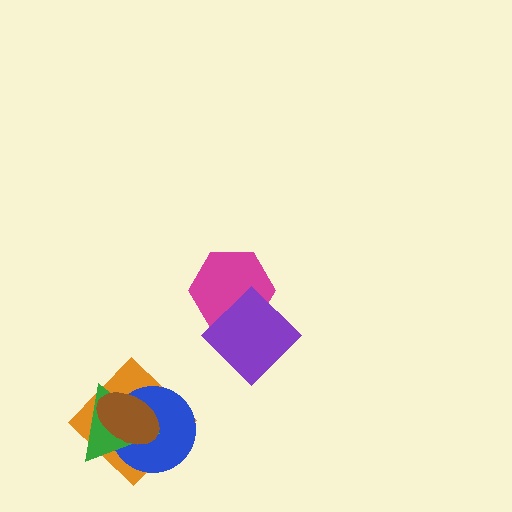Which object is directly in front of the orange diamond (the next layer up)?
The blue circle is directly in front of the orange diamond.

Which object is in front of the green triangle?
The brown ellipse is in front of the green triangle.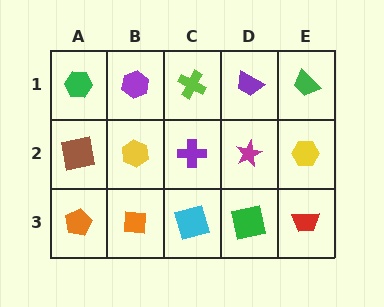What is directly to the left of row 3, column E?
A green square.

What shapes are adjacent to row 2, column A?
A green hexagon (row 1, column A), an orange pentagon (row 3, column A), a yellow hexagon (row 2, column B).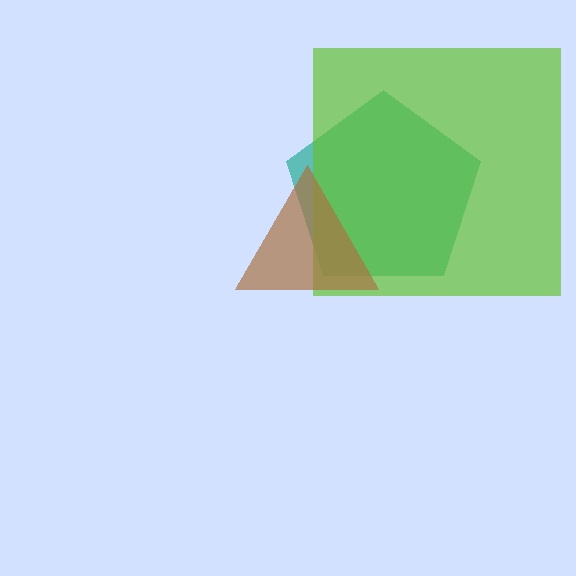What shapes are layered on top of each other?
The layered shapes are: a teal pentagon, a lime square, a brown triangle.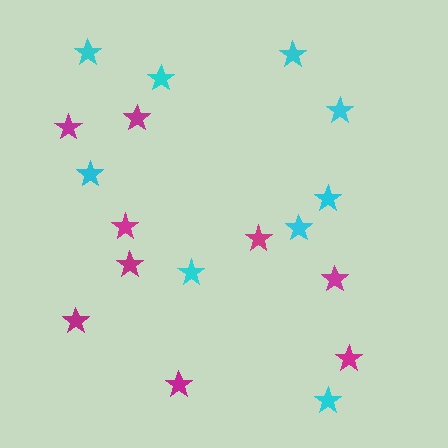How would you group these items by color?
There are 2 groups: one group of cyan stars (9) and one group of magenta stars (9).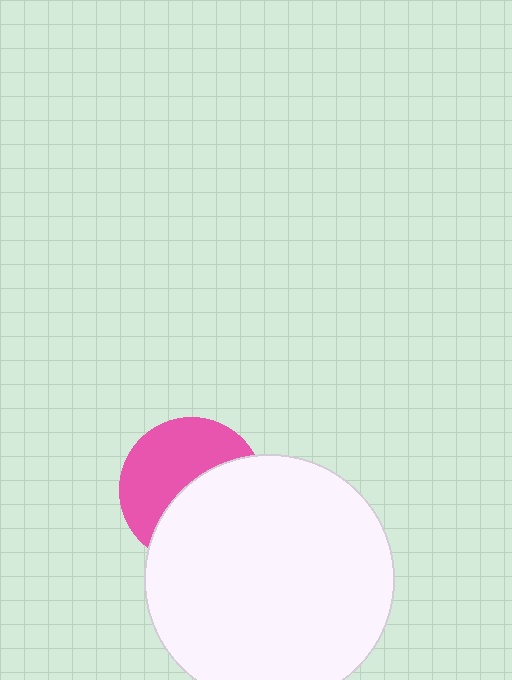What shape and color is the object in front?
The object in front is a white circle.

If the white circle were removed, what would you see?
You would see the complete pink circle.